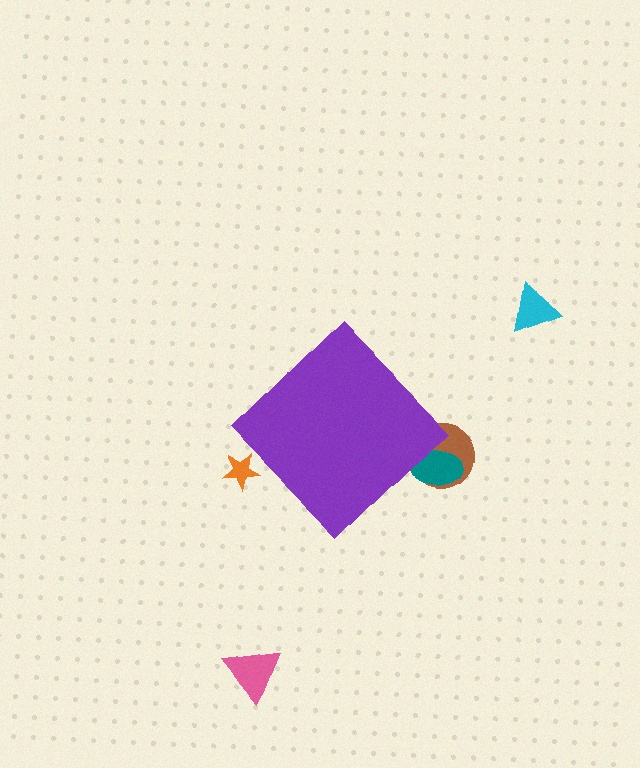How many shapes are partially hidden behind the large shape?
3 shapes are partially hidden.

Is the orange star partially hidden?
Yes, the orange star is partially hidden behind the purple diamond.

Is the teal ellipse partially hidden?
Yes, the teal ellipse is partially hidden behind the purple diamond.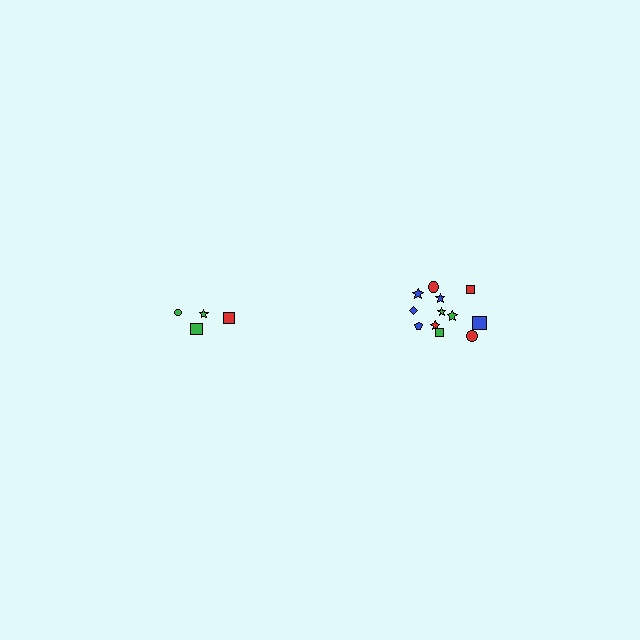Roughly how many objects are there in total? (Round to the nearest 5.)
Roughly 15 objects in total.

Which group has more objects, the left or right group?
The right group.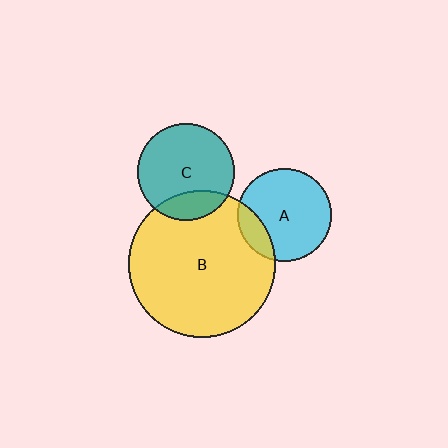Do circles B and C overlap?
Yes.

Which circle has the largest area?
Circle B (yellow).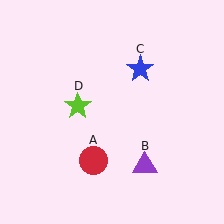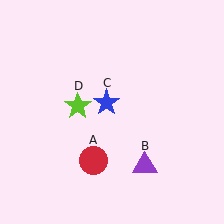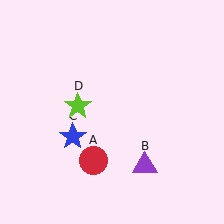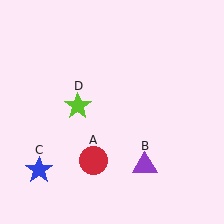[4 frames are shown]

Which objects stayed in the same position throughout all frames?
Red circle (object A) and purple triangle (object B) and lime star (object D) remained stationary.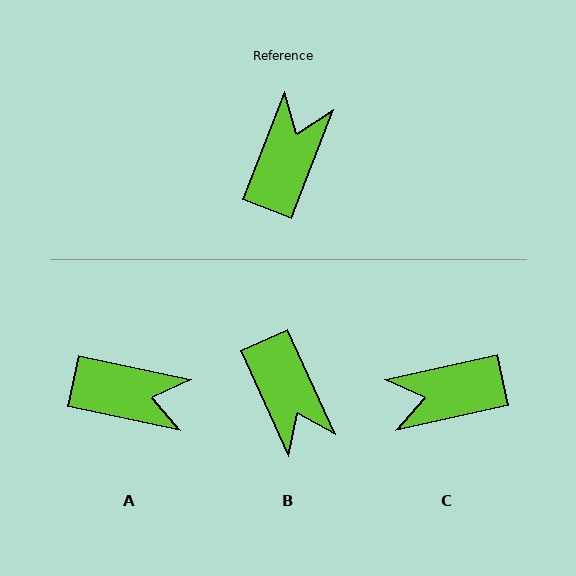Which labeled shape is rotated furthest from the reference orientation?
B, about 134 degrees away.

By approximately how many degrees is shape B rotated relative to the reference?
Approximately 134 degrees clockwise.